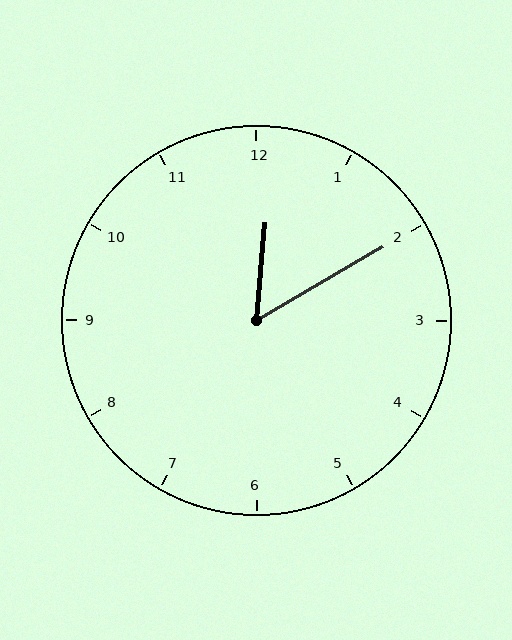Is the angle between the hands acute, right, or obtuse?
It is acute.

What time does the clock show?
12:10.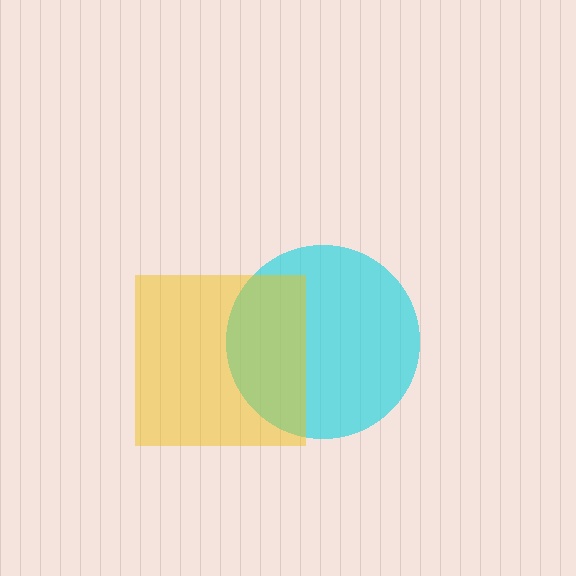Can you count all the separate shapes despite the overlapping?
Yes, there are 2 separate shapes.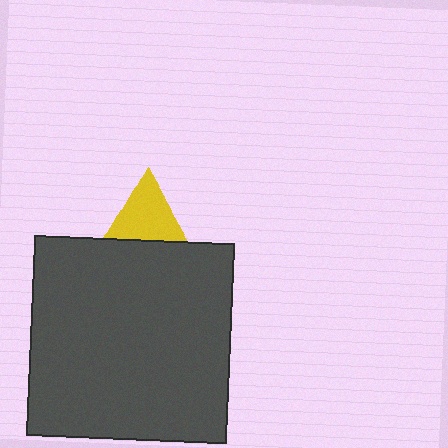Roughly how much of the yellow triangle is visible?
A small part of it is visible (roughly 42%).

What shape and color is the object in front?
The object in front is a dark gray square.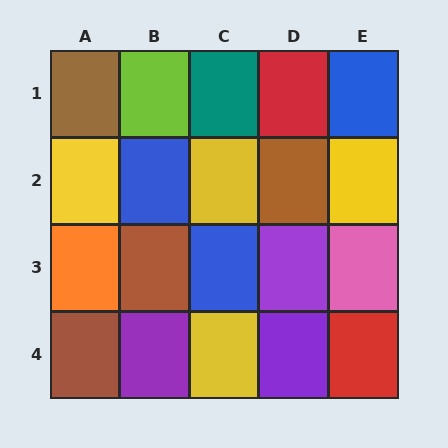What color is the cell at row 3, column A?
Orange.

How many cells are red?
2 cells are red.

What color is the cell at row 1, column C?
Teal.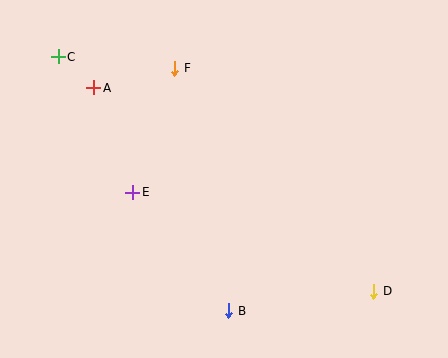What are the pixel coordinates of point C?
Point C is at (58, 57).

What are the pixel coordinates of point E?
Point E is at (133, 192).